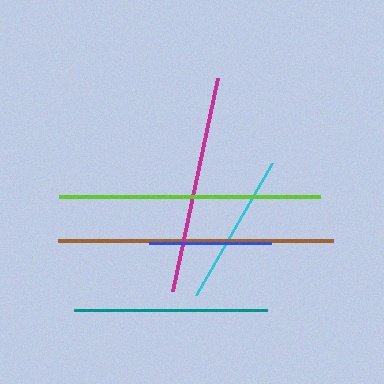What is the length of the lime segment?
The lime segment is approximately 261 pixels long.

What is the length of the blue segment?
The blue segment is approximately 123 pixels long.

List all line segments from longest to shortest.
From longest to shortest: brown, lime, magenta, teal, cyan, blue.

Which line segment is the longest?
The brown line is the longest at approximately 275 pixels.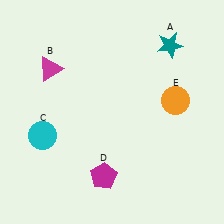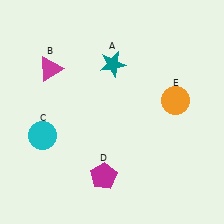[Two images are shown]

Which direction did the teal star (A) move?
The teal star (A) moved left.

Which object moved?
The teal star (A) moved left.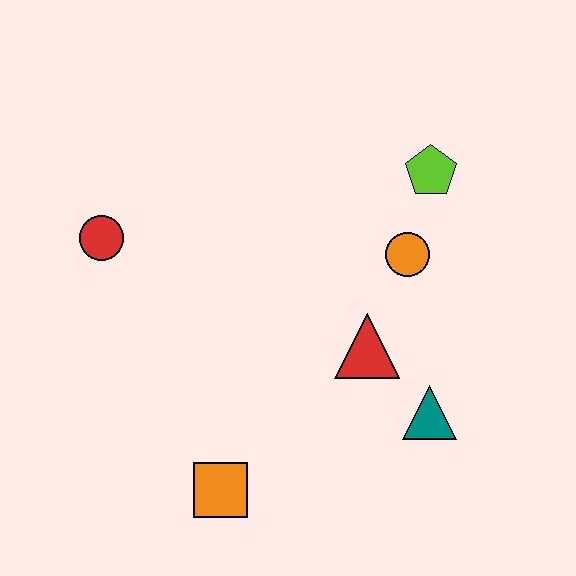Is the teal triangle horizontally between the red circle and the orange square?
No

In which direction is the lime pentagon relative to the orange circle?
The lime pentagon is above the orange circle.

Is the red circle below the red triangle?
No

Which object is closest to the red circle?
The orange square is closest to the red circle.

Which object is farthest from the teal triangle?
The red circle is farthest from the teal triangle.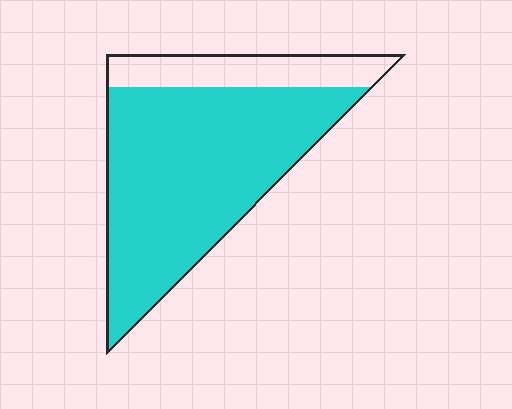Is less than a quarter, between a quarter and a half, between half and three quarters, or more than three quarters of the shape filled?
More than three quarters.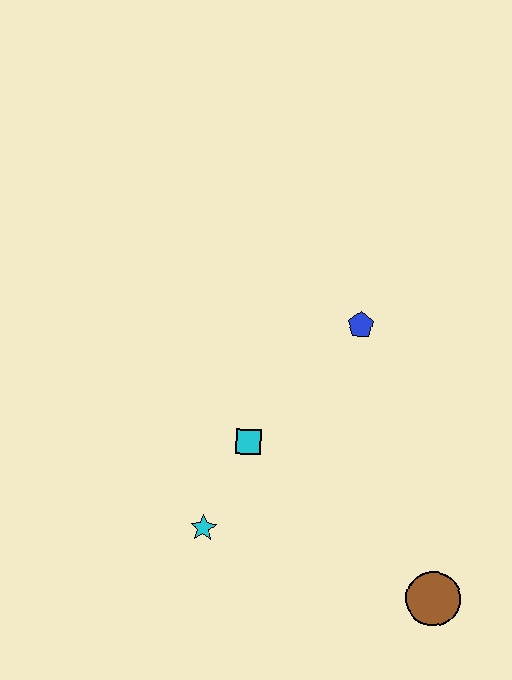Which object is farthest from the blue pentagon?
The brown circle is farthest from the blue pentagon.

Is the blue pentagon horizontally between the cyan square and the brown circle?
Yes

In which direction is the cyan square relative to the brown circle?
The cyan square is to the left of the brown circle.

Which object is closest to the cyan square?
The cyan star is closest to the cyan square.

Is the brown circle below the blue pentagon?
Yes